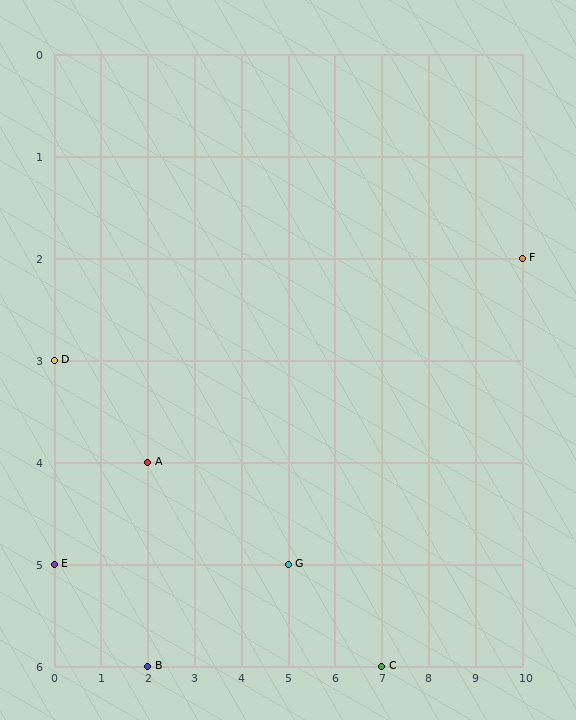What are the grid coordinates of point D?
Point D is at grid coordinates (0, 3).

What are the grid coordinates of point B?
Point B is at grid coordinates (2, 6).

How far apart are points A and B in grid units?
Points A and B are 2 rows apart.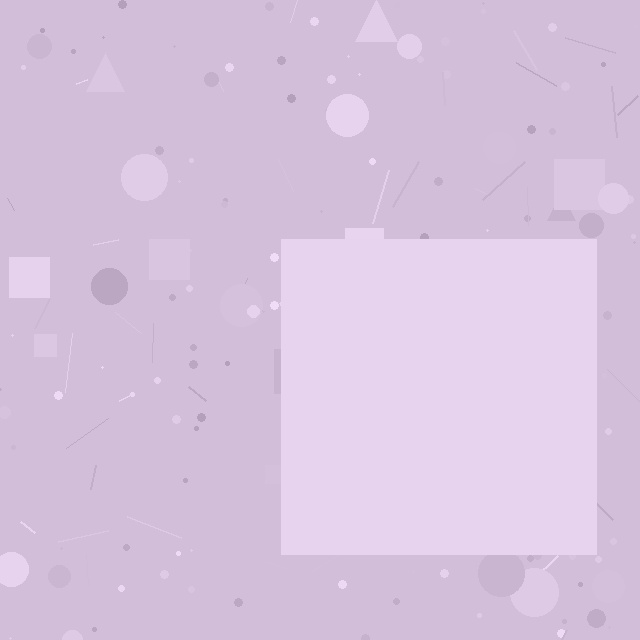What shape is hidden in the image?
A square is hidden in the image.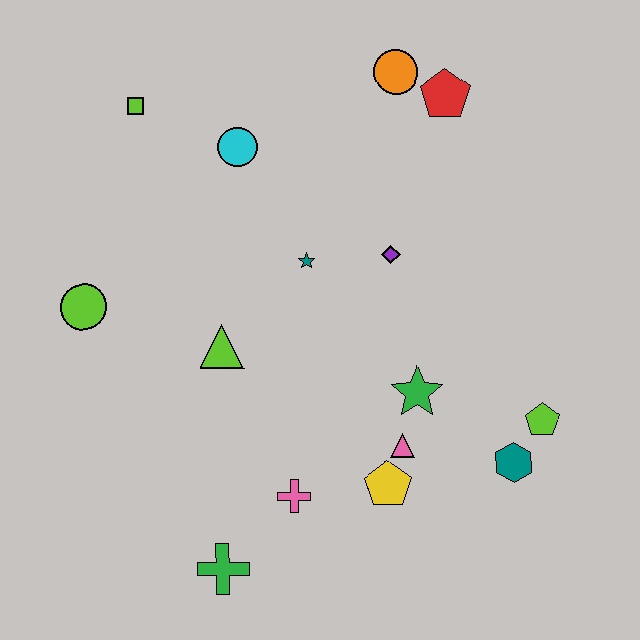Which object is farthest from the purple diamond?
The green cross is farthest from the purple diamond.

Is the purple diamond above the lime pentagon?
Yes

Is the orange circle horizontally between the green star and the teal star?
Yes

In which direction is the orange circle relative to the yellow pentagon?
The orange circle is above the yellow pentagon.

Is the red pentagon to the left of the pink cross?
No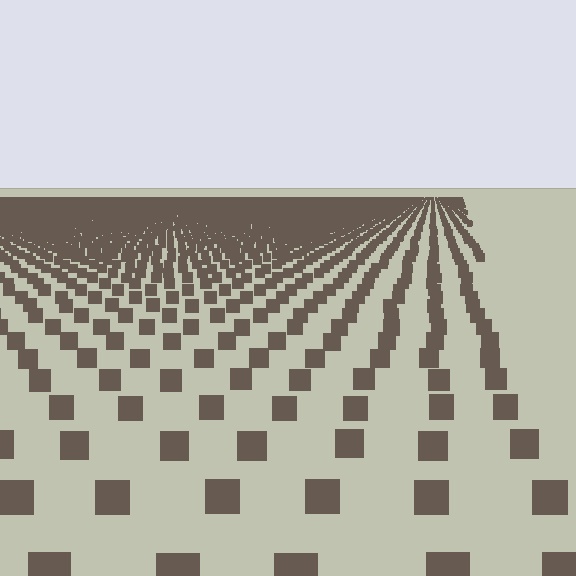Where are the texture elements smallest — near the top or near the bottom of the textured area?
Near the top.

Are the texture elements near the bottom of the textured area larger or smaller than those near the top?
Larger. Near the bottom, elements are closer to the viewer and appear at a bigger on-screen size.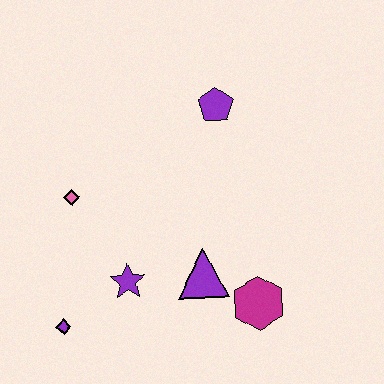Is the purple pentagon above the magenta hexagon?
Yes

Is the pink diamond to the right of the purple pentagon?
No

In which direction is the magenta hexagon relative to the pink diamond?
The magenta hexagon is to the right of the pink diamond.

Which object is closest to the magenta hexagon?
The purple triangle is closest to the magenta hexagon.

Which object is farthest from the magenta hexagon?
The pink diamond is farthest from the magenta hexagon.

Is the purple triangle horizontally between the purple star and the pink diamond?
No